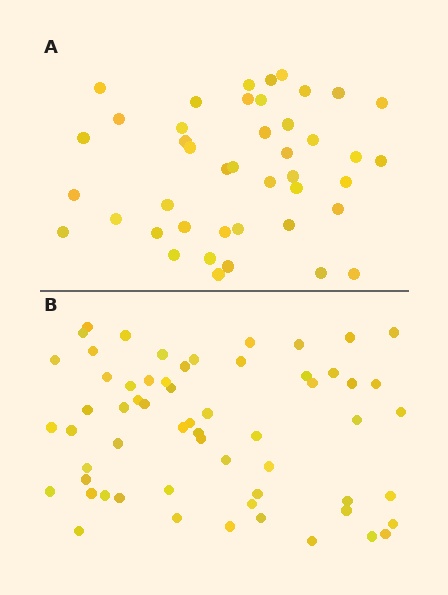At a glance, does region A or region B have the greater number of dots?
Region B (the bottom region) has more dots.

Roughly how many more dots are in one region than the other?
Region B has approximately 15 more dots than region A.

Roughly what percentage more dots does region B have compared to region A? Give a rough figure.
About 40% more.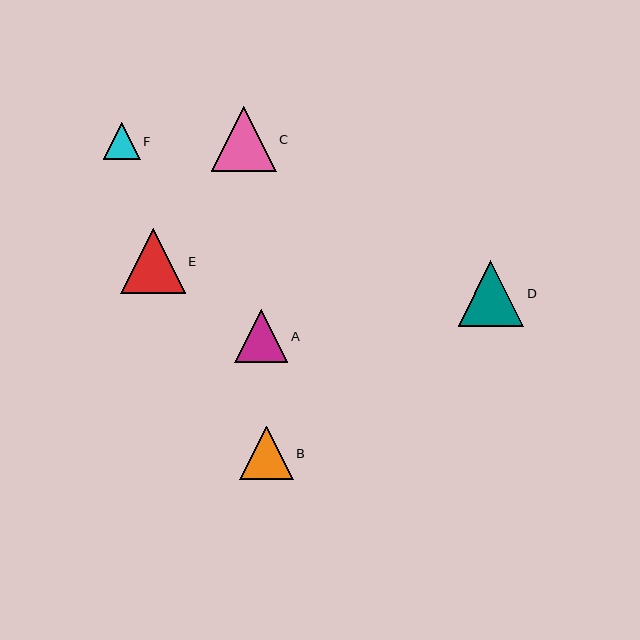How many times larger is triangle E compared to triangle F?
Triangle E is approximately 1.7 times the size of triangle F.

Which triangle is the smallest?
Triangle F is the smallest with a size of approximately 37 pixels.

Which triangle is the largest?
Triangle D is the largest with a size of approximately 65 pixels.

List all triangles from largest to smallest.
From largest to smallest: D, C, E, B, A, F.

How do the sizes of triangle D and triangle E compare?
Triangle D and triangle E are approximately the same size.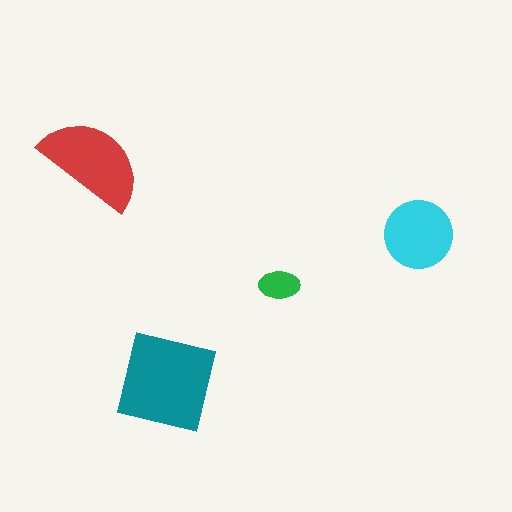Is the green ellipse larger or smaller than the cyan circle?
Smaller.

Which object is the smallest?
The green ellipse.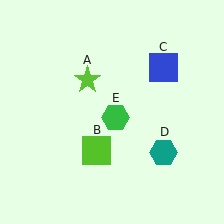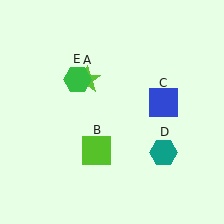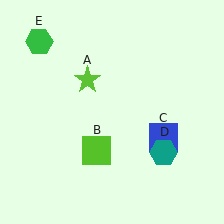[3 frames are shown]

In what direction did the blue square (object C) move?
The blue square (object C) moved down.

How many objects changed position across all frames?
2 objects changed position: blue square (object C), green hexagon (object E).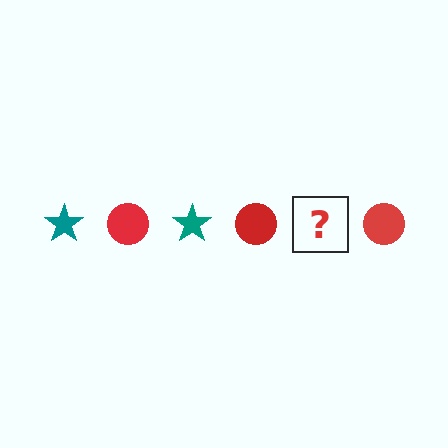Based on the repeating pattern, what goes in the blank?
The blank should be a teal star.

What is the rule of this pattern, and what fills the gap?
The rule is that the pattern alternates between teal star and red circle. The gap should be filled with a teal star.